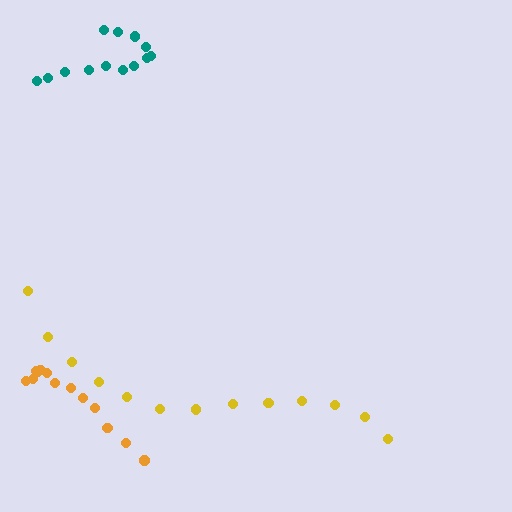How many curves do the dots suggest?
There are 3 distinct paths.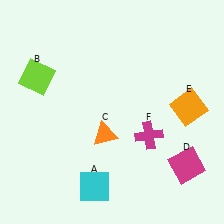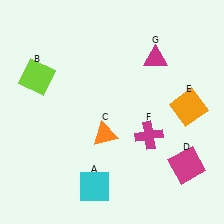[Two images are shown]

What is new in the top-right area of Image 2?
A magenta triangle (G) was added in the top-right area of Image 2.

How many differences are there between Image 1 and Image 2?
There is 1 difference between the two images.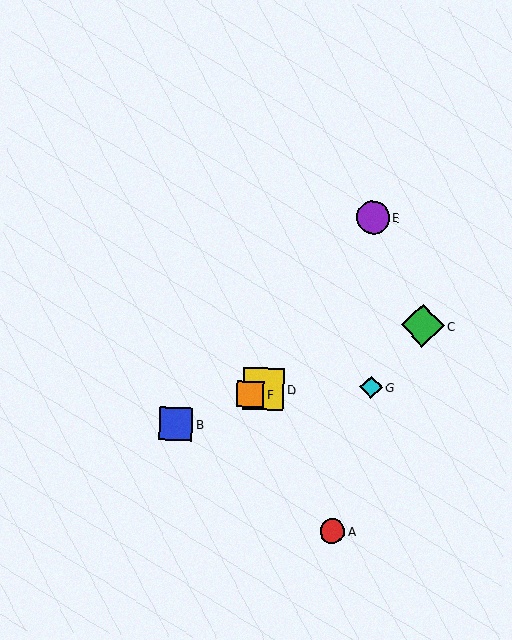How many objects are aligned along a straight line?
4 objects (B, C, D, F) are aligned along a straight line.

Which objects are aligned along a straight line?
Objects B, C, D, F are aligned along a straight line.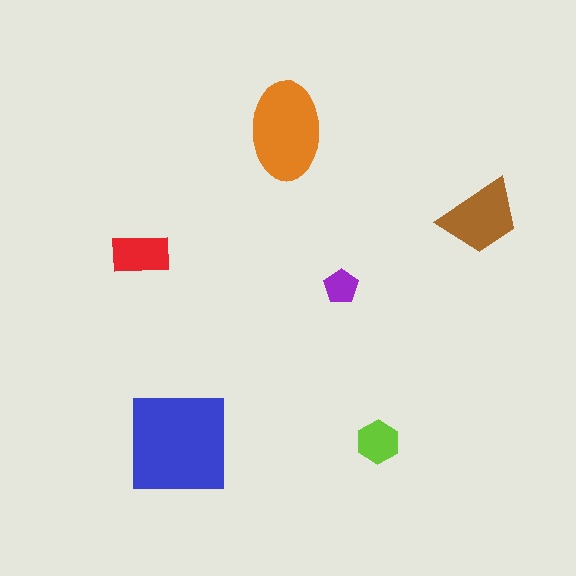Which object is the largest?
The blue square.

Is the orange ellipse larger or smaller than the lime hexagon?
Larger.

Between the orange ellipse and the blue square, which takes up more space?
The blue square.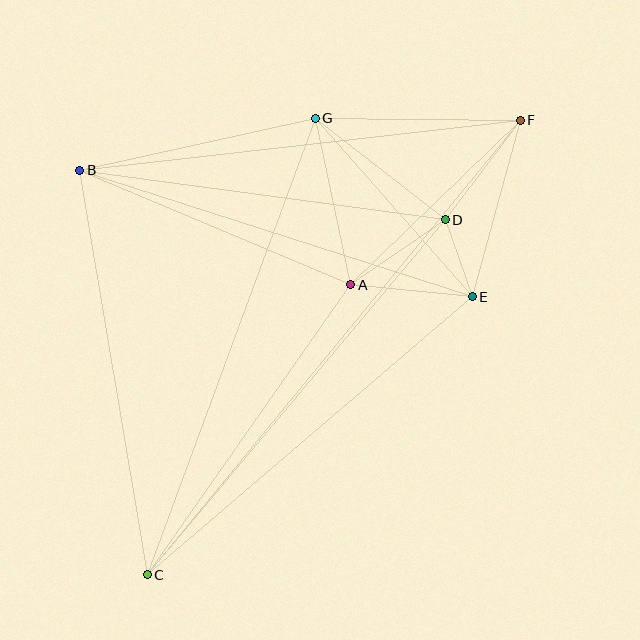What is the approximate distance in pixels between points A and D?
The distance between A and D is approximately 115 pixels.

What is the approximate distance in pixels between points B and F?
The distance between B and F is approximately 443 pixels.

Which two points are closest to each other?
Points D and E are closest to each other.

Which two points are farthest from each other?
Points C and F are farthest from each other.